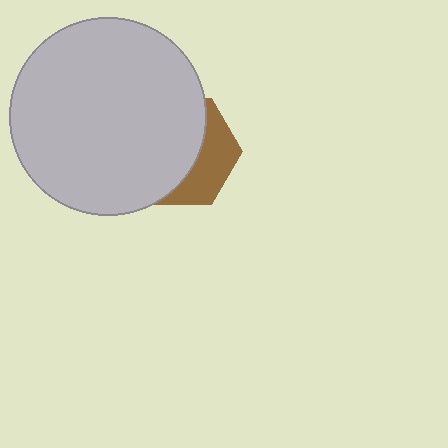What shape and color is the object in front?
The object in front is a light gray circle.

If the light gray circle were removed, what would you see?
You would see the complete brown hexagon.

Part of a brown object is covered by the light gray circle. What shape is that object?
It is a hexagon.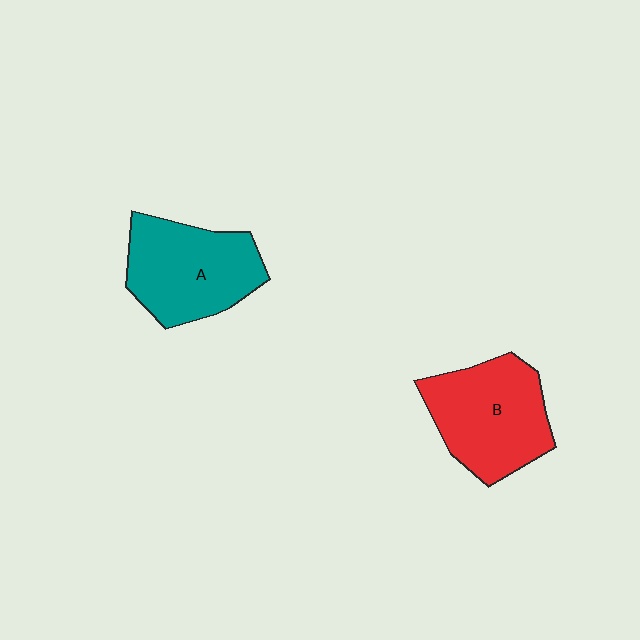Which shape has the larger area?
Shape B (red).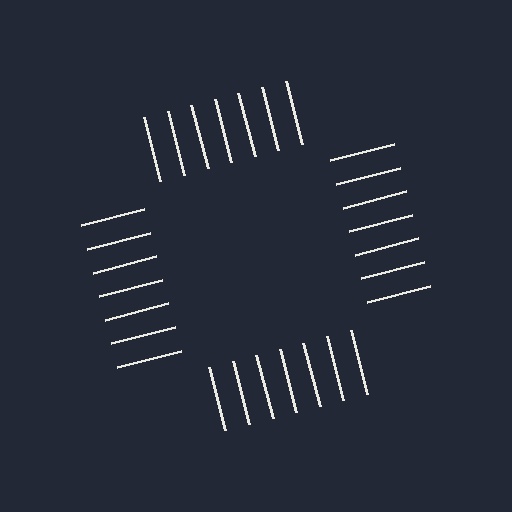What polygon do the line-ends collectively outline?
An illusory square — the line segments terminate on its edges but no continuous stroke is drawn.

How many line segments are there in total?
28 — 7 along each of the 4 edges.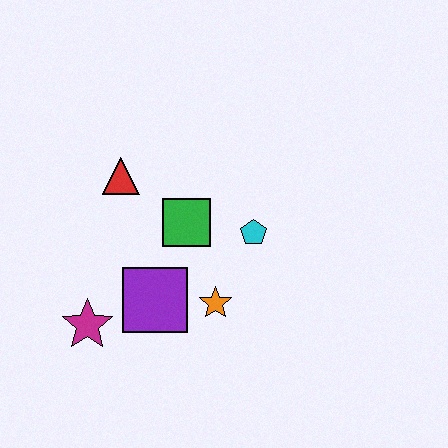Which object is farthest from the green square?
The magenta star is farthest from the green square.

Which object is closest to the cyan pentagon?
The green square is closest to the cyan pentagon.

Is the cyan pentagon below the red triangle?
Yes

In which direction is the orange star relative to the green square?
The orange star is below the green square.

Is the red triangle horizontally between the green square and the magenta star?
Yes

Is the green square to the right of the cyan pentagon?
No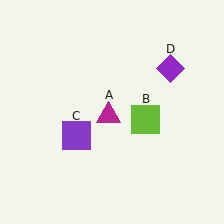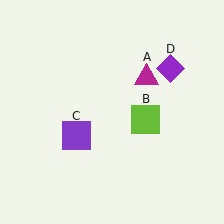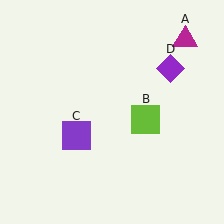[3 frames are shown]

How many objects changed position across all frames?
1 object changed position: magenta triangle (object A).